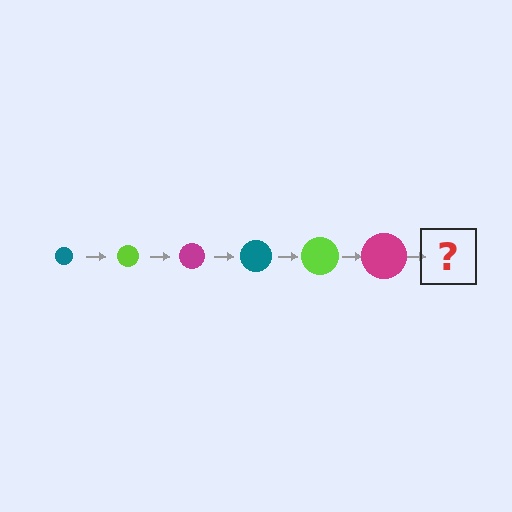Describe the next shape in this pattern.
It should be a teal circle, larger than the previous one.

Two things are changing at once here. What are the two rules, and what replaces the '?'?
The two rules are that the circle grows larger each step and the color cycles through teal, lime, and magenta. The '?' should be a teal circle, larger than the previous one.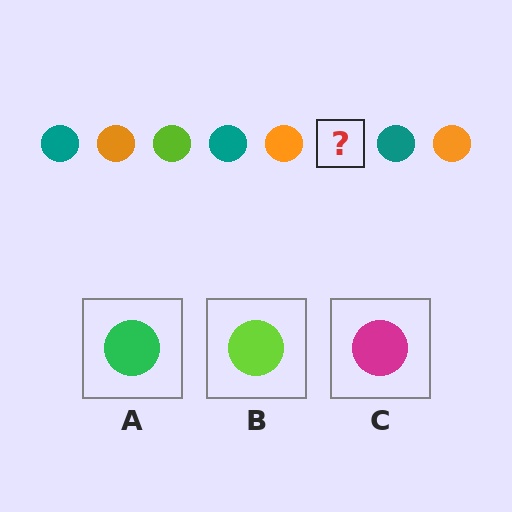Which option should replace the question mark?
Option B.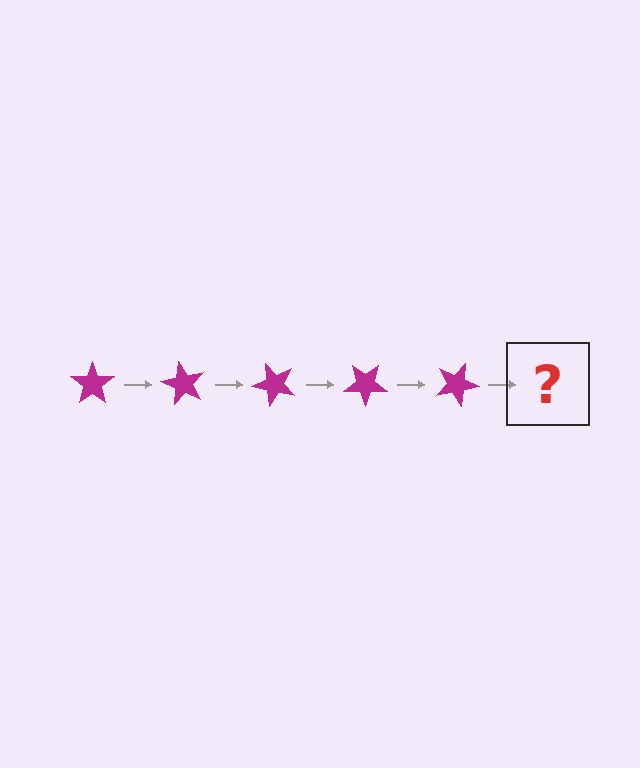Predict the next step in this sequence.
The next step is a magenta star rotated 300 degrees.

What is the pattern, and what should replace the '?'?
The pattern is that the star rotates 60 degrees each step. The '?' should be a magenta star rotated 300 degrees.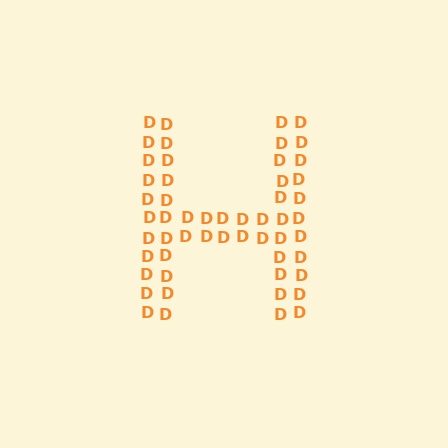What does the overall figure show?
The overall figure shows the letter H.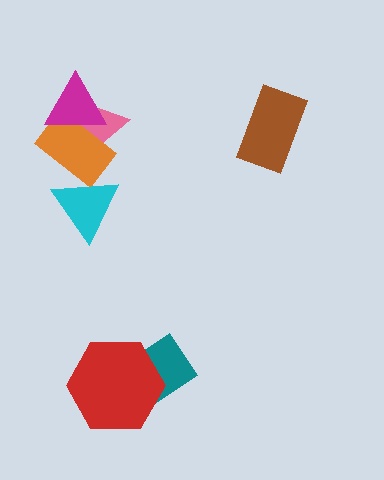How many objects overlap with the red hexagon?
1 object overlaps with the red hexagon.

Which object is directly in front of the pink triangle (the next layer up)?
The orange rectangle is directly in front of the pink triangle.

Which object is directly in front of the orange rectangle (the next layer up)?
The magenta triangle is directly in front of the orange rectangle.